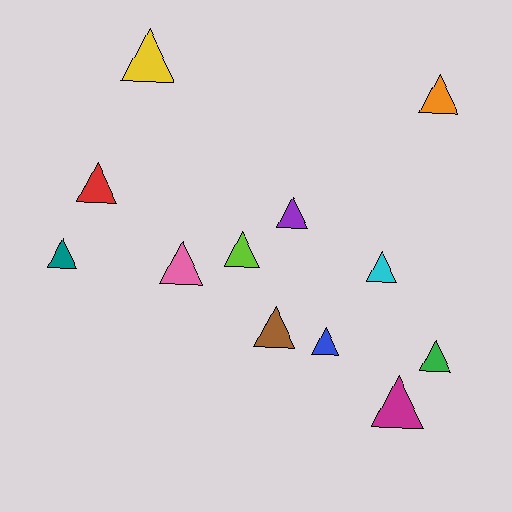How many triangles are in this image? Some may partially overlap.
There are 12 triangles.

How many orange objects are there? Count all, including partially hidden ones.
There is 1 orange object.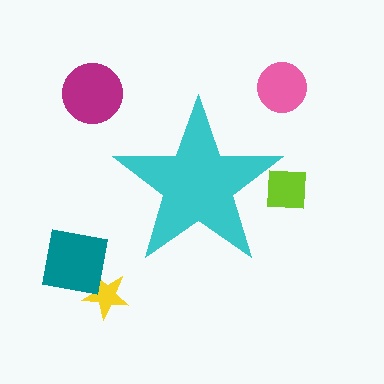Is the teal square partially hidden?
No, the teal square is fully visible.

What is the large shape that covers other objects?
A cyan star.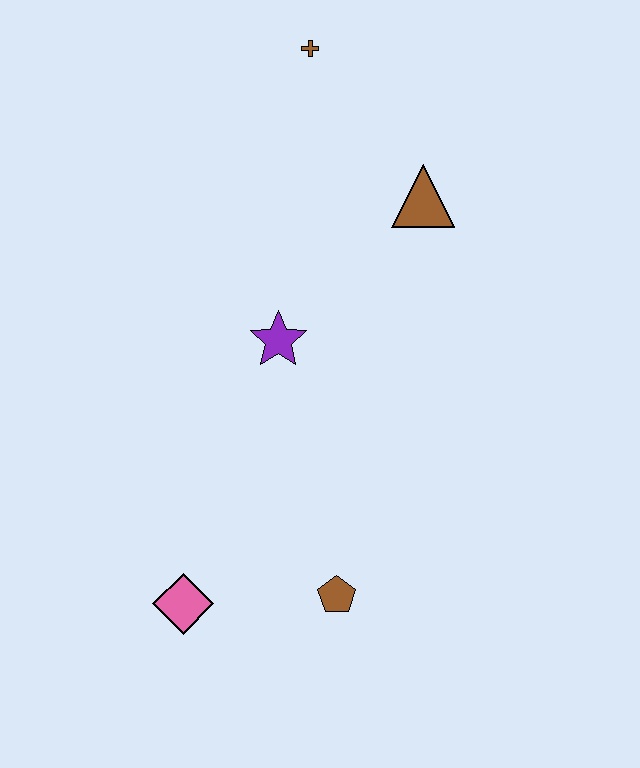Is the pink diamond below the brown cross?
Yes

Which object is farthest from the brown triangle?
The pink diamond is farthest from the brown triangle.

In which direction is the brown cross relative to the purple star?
The brown cross is above the purple star.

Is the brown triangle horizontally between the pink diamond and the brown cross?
No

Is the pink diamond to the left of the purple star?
Yes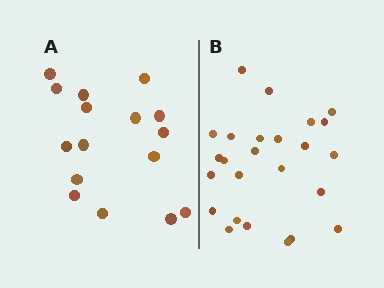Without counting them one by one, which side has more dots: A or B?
Region B (the right region) has more dots.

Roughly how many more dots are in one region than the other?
Region B has roughly 8 or so more dots than region A.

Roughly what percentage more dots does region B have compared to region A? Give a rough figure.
About 55% more.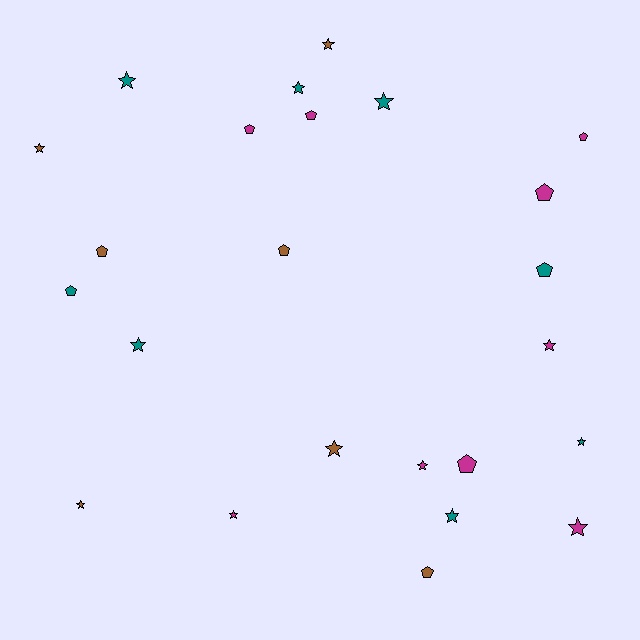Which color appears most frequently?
Magenta, with 9 objects.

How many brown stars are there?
There are 4 brown stars.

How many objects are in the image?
There are 24 objects.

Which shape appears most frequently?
Star, with 14 objects.